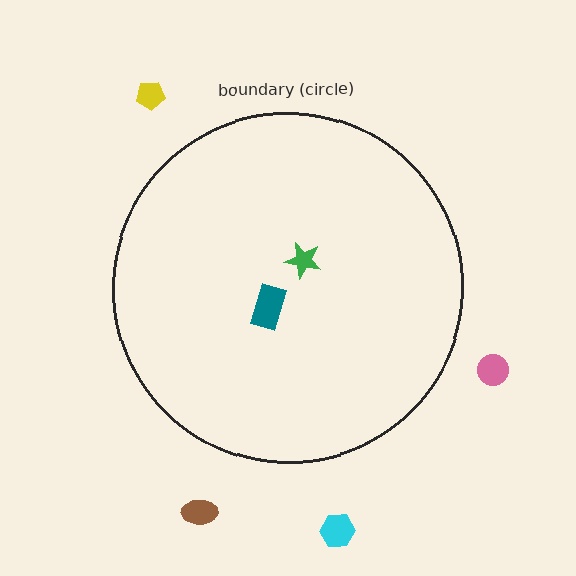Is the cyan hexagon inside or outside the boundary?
Outside.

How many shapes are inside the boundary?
2 inside, 4 outside.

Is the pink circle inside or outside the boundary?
Outside.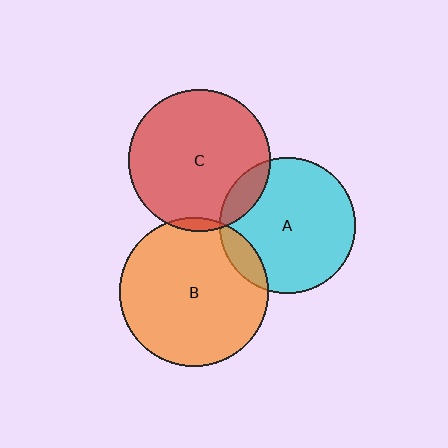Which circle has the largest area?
Circle B (orange).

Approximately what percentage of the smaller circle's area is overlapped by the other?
Approximately 10%.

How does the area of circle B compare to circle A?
Approximately 1.2 times.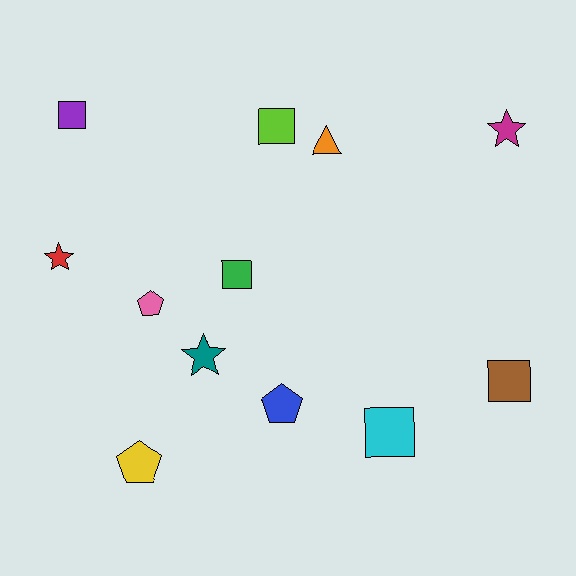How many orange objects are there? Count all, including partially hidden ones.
There is 1 orange object.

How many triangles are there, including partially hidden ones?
There is 1 triangle.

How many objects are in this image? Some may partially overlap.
There are 12 objects.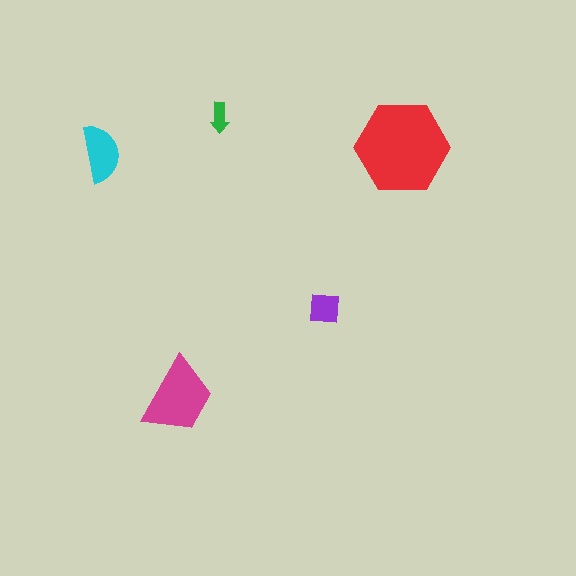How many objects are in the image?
There are 5 objects in the image.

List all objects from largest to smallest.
The red hexagon, the magenta trapezoid, the cyan semicircle, the purple square, the green arrow.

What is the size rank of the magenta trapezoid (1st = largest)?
2nd.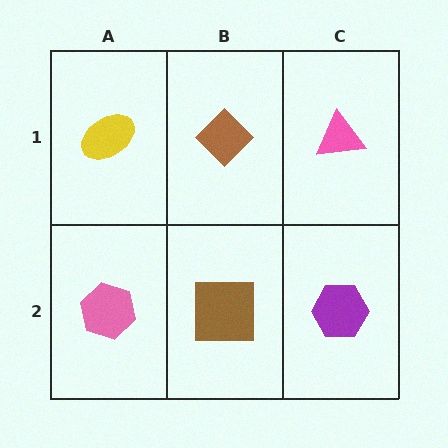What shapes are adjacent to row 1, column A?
A pink hexagon (row 2, column A), a brown diamond (row 1, column B).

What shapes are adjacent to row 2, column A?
A yellow ellipse (row 1, column A), a brown square (row 2, column B).